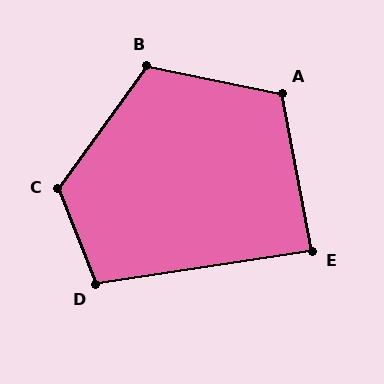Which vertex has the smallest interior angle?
E, at approximately 88 degrees.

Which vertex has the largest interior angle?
C, at approximately 123 degrees.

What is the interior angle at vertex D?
Approximately 103 degrees (obtuse).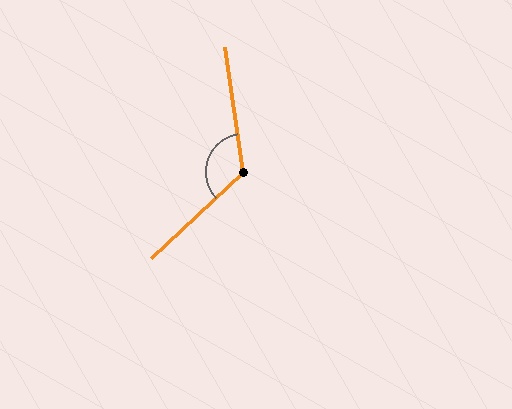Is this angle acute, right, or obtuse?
It is obtuse.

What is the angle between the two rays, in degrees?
Approximately 125 degrees.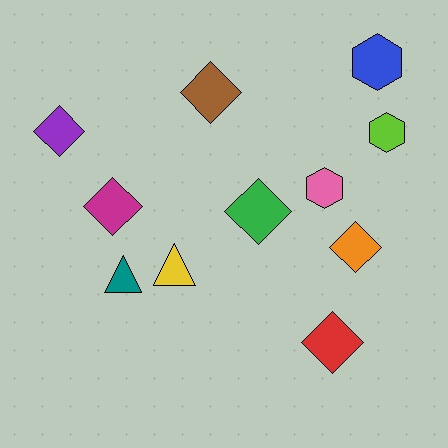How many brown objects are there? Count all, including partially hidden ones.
There is 1 brown object.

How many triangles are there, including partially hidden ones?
There are 2 triangles.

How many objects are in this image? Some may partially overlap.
There are 11 objects.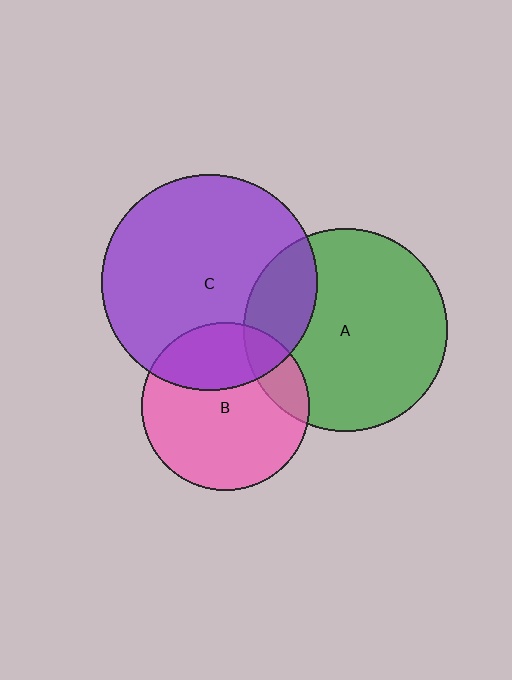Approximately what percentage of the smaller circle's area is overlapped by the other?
Approximately 30%.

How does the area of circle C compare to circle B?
Approximately 1.7 times.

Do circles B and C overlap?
Yes.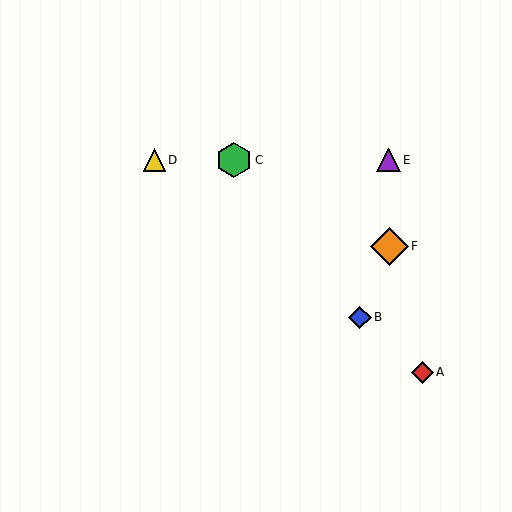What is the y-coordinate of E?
Object E is at y≈160.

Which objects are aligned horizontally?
Objects C, D, E are aligned horizontally.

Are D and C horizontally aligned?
Yes, both are at y≈160.